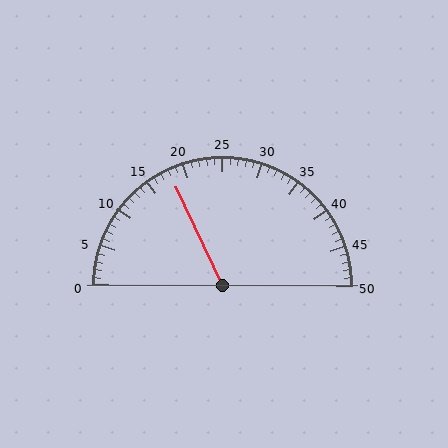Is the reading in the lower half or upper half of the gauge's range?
The reading is in the lower half of the range (0 to 50).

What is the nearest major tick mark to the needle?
The nearest major tick mark is 20.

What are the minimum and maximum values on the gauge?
The gauge ranges from 0 to 50.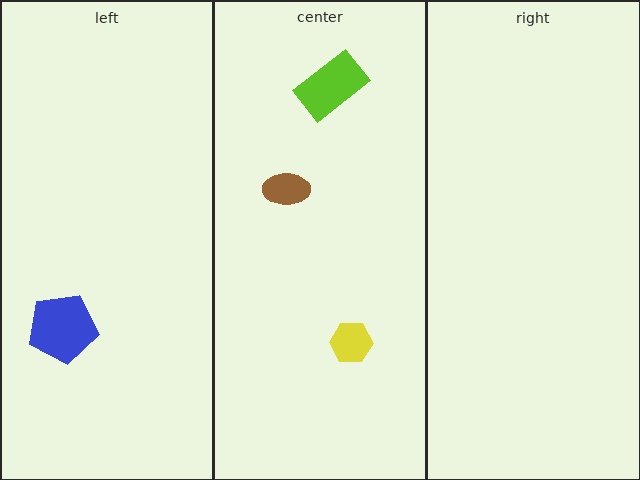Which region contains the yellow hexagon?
The center region.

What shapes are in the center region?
The lime rectangle, the yellow hexagon, the brown ellipse.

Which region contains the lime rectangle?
The center region.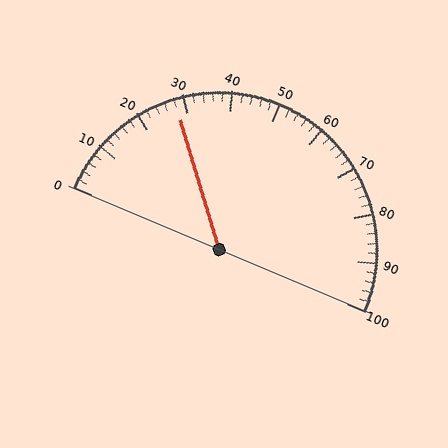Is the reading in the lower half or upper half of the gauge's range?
The reading is in the lower half of the range (0 to 100).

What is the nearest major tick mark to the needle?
The nearest major tick mark is 30.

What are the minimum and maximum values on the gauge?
The gauge ranges from 0 to 100.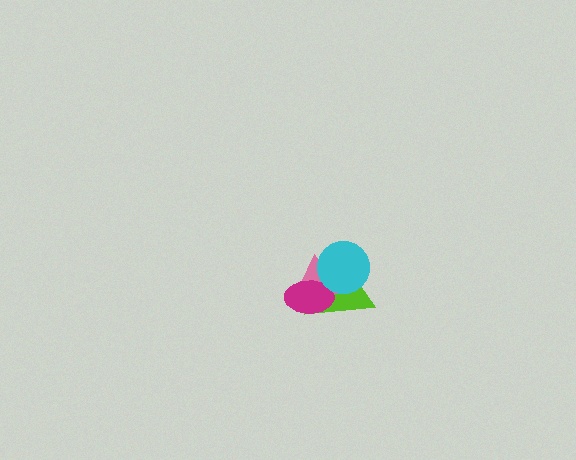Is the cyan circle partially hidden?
No, no other shape covers it.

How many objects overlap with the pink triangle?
3 objects overlap with the pink triangle.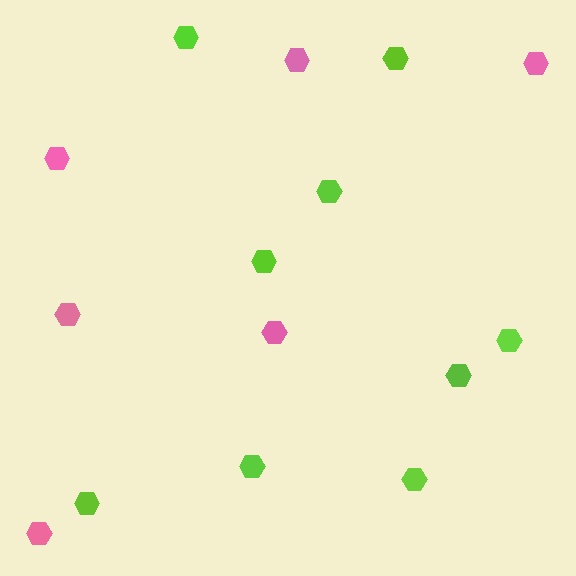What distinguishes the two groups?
There are 2 groups: one group of lime hexagons (9) and one group of pink hexagons (6).